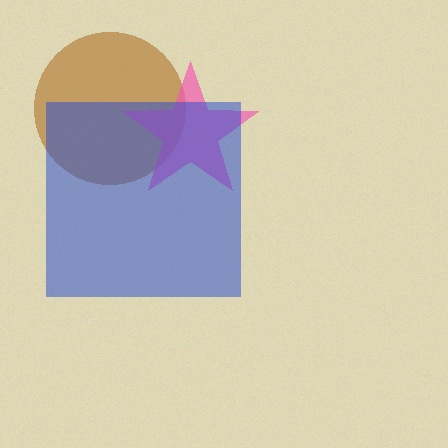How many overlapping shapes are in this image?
There are 3 overlapping shapes in the image.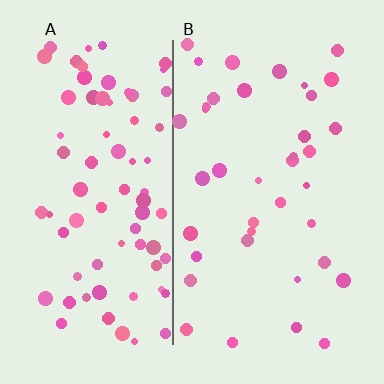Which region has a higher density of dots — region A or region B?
A (the left).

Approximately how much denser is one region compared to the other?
Approximately 2.1× — region A over region B.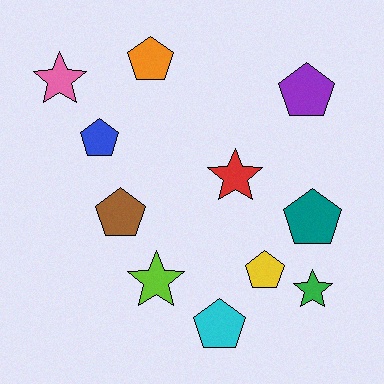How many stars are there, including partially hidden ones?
There are 4 stars.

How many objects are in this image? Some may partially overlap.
There are 11 objects.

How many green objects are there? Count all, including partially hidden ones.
There is 1 green object.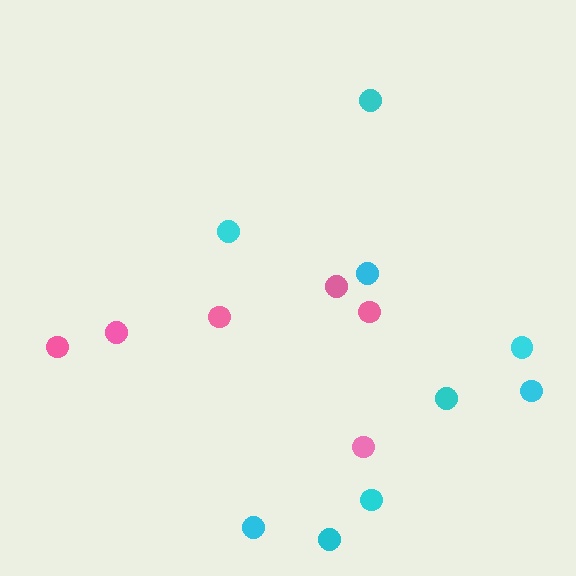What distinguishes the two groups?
There are 2 groups: one group of pink circles (6) and one group of cyan circles (9).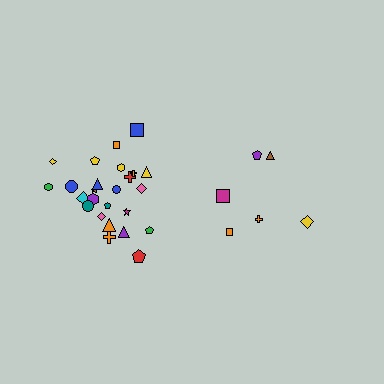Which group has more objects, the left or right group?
The left group.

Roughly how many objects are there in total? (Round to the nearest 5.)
Roughly 30 objects in total.